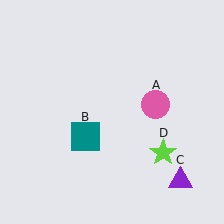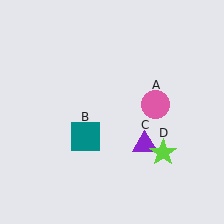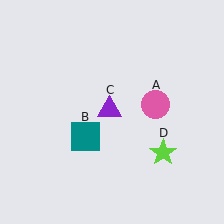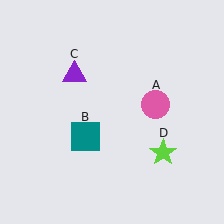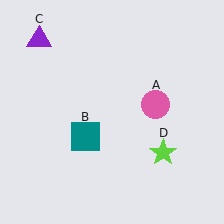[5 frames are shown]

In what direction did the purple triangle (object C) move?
The purple triangle (object C) moved up and to the left.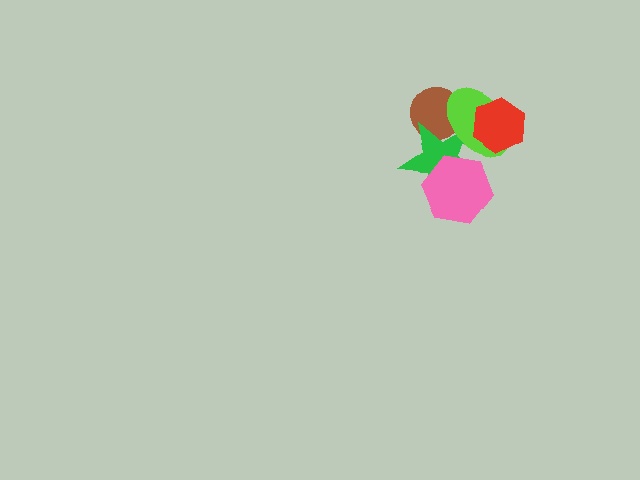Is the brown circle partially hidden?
Yes, it is partially covered by another shape.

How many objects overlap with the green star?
3 objects overlap with the green star.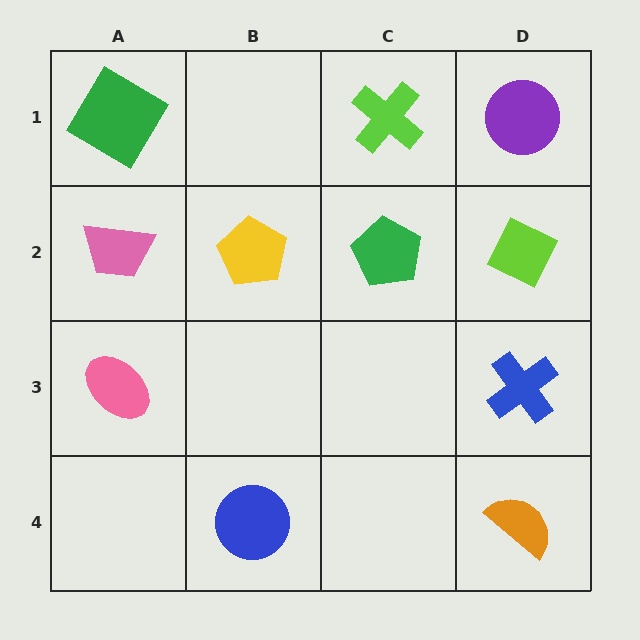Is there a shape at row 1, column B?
No, that cell is empty.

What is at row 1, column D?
A purple circle.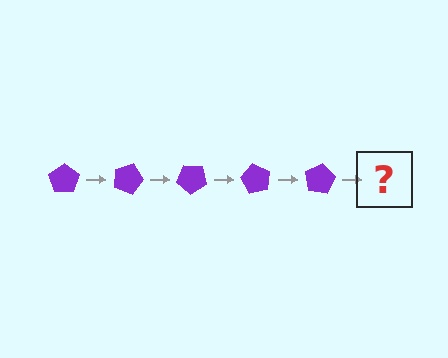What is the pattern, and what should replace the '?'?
The pattern is that the pentagon rotates 20 degrees each step. The '?' should be a purple pentagon rotated 100 degrees.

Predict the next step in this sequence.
The next step is a purple pentagon rotated 100 degrees.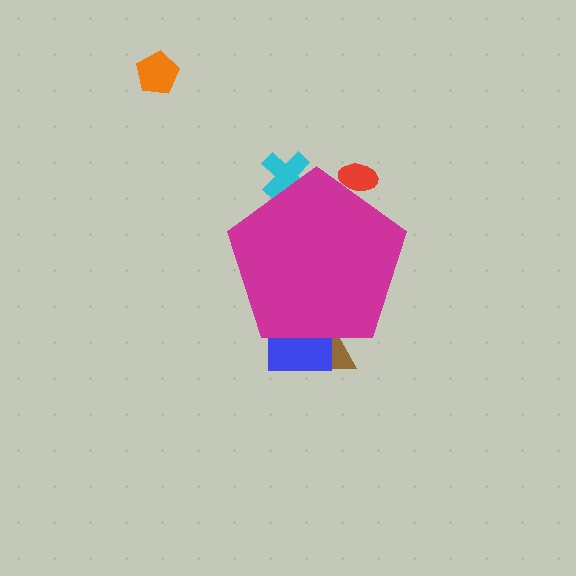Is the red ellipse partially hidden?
Yes, the red ellipse is partially hidden behind the magenta pentagon.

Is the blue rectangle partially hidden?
Yes, the blue rectangle is partially hidden behind the magenta pentagon.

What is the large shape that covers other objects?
A magenta pentagon.